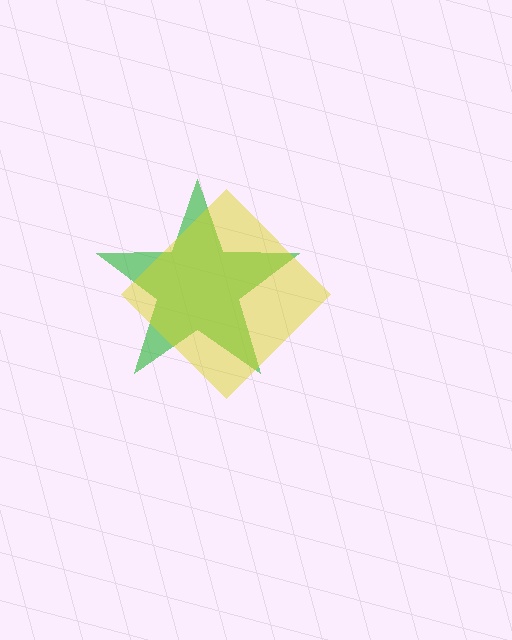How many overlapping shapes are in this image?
There are 2 overlapping shapes in the image.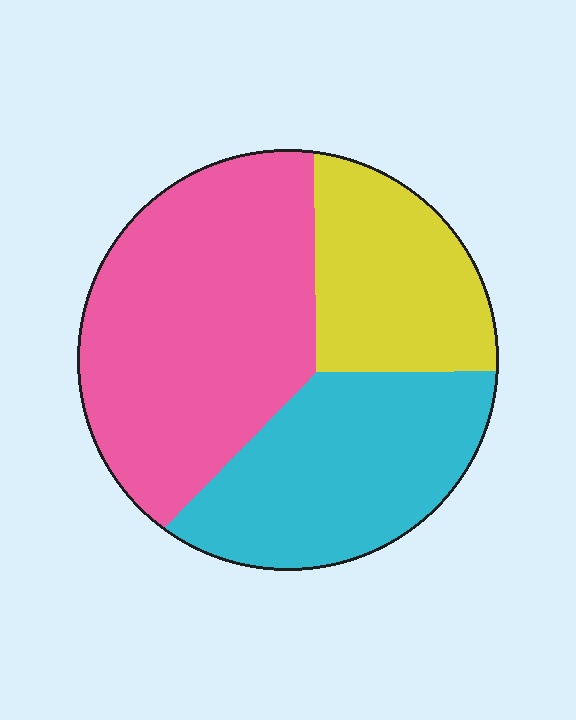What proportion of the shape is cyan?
Cyan covers around 30% of the shape.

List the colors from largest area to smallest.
From largest to smallest: pink, cyan, yellow.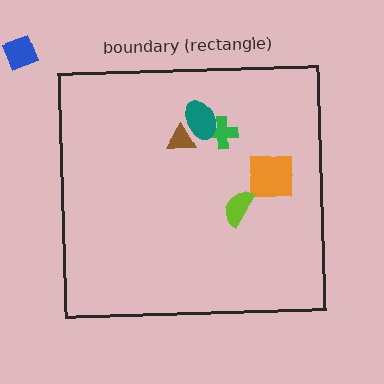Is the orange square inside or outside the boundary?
Inside.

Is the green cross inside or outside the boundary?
Inside.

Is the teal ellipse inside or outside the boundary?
Inside.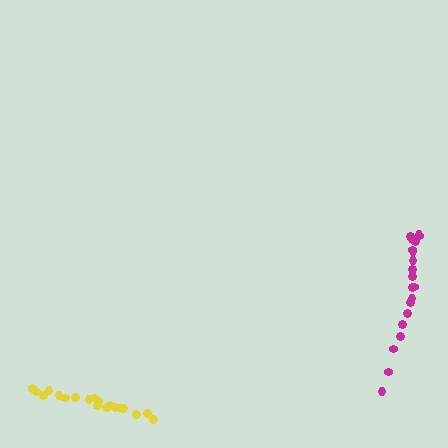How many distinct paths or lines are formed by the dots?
There are 2 distinct paths.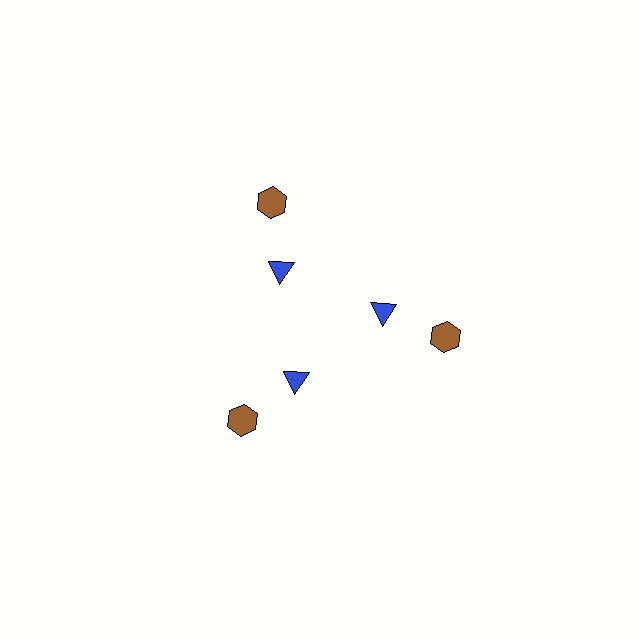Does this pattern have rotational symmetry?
Yes, this pattern has 3-fold rotational symmetry. It looks the same after rotating 120 degrees around the center.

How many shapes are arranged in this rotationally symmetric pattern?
There are 6 shapes, arranged in 3 groups of 2.